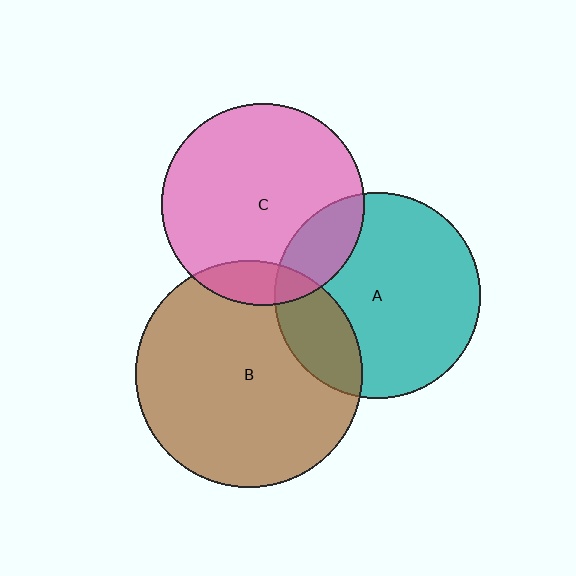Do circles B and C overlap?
Yes.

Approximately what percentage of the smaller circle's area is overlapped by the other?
Approximately 10%.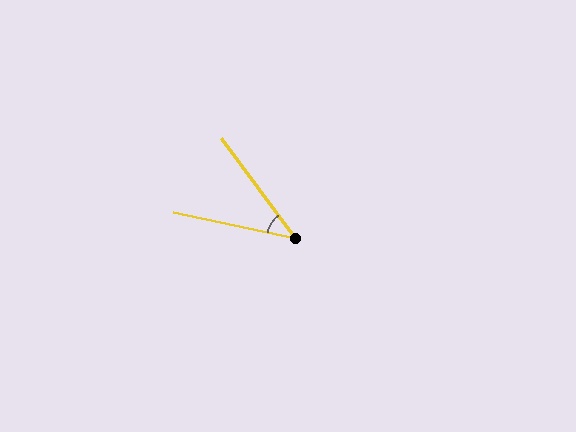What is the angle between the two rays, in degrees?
Approximately 41 degrees.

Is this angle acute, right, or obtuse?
It is acute.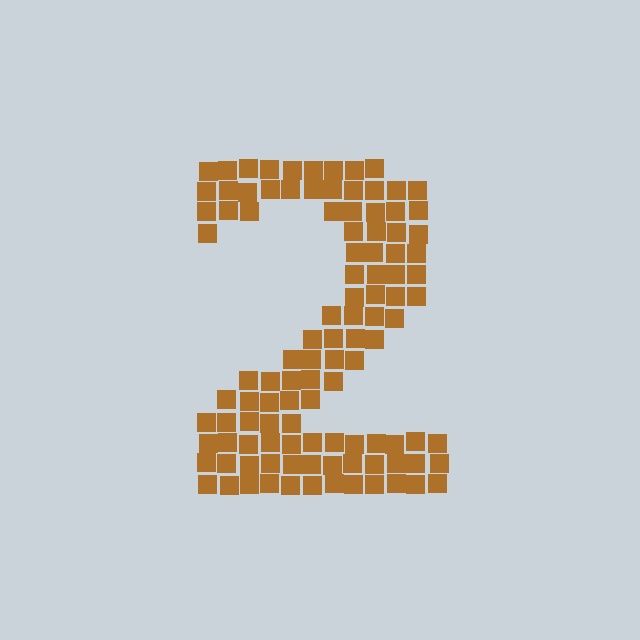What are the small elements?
The small elements are squares.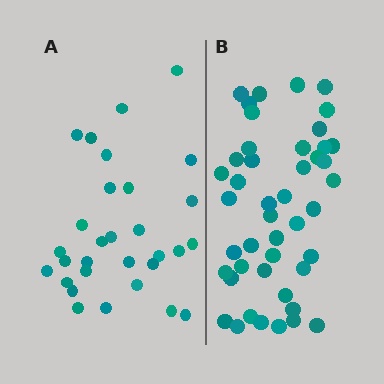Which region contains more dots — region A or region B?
Region B (the right region) has more dots.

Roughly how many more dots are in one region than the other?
Region B has approximately 15 more dots than region A.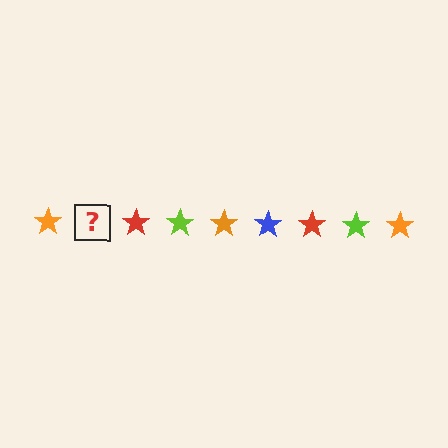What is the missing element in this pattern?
The missing element is a blue star.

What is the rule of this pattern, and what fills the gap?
The rule is that the pattern cycles through orange, blue, red, lime stars. The gap should be filled with a blue star.